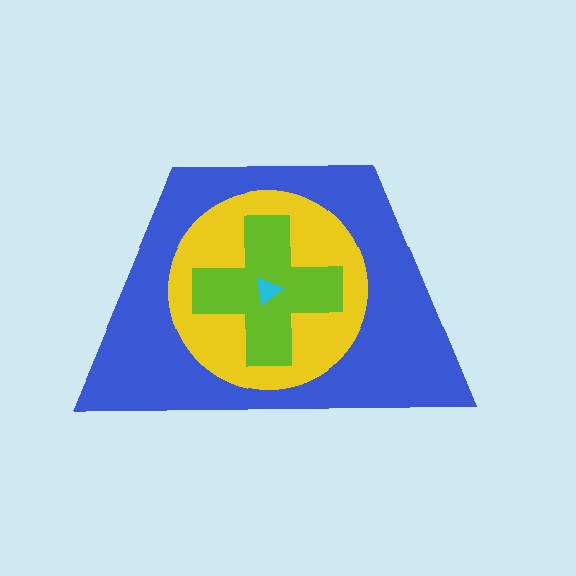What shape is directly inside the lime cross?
The cyan triangle.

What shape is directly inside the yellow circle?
The lime cross.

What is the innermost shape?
The cyan triangle.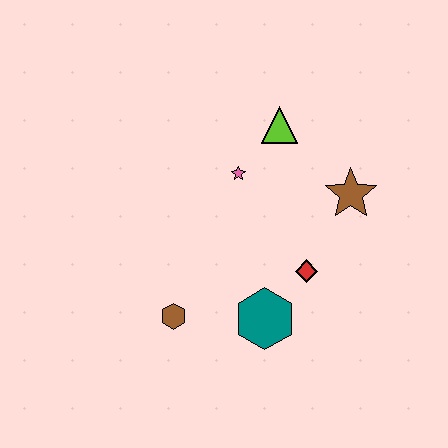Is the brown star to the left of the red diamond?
No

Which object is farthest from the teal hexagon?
The lime triangle is farthest from the teal hexagon.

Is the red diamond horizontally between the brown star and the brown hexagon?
Yes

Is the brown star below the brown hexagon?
No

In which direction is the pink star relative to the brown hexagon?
The pink star is above the brown hexagon.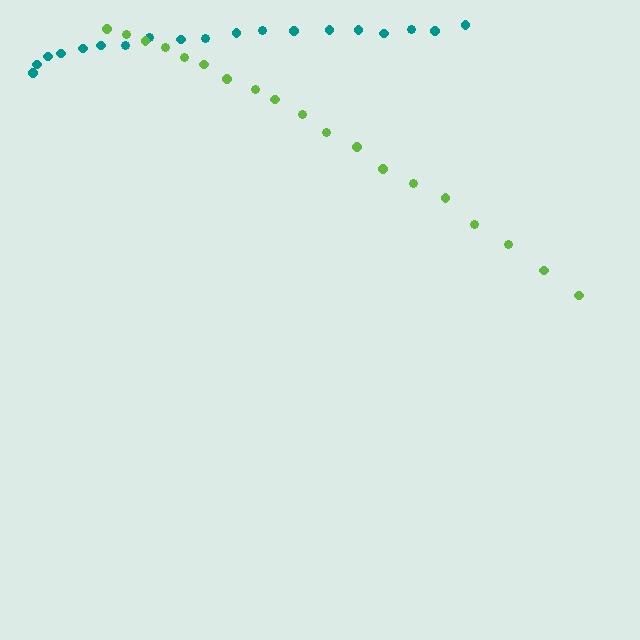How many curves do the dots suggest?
There are 2 distinct paths.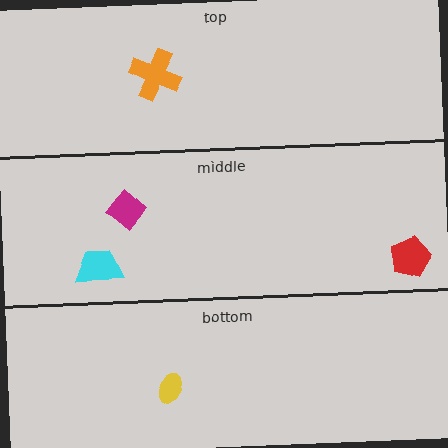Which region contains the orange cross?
The top region.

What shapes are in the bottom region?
The yellow ellipse.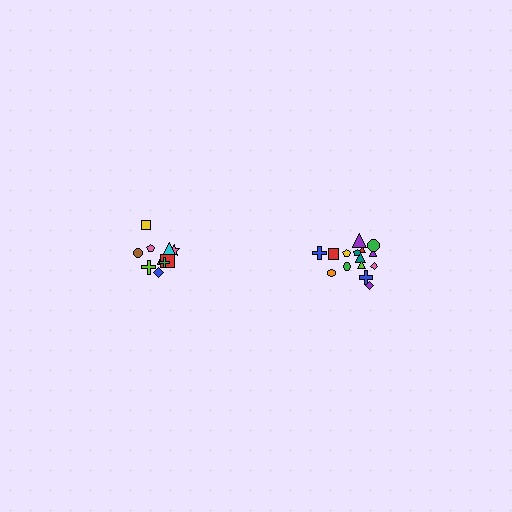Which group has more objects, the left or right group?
The right group.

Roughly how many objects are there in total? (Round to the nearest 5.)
Roughly 25 objects in total.